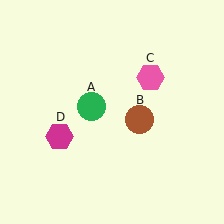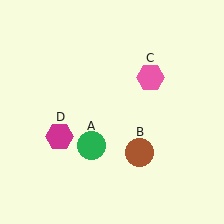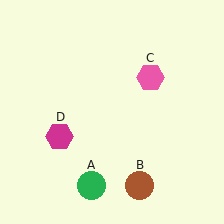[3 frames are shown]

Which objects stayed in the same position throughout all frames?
Pink hexagon (object C) and magenta hexagon (object D) remained stationary.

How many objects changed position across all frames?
2 objects changed position: green circle (object A), brown circle (object B).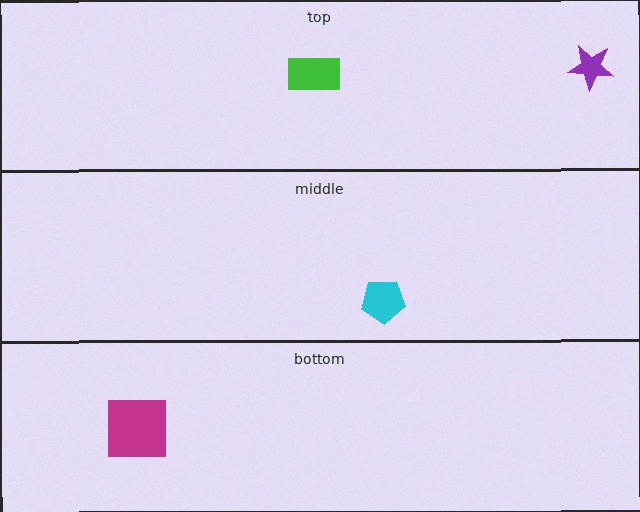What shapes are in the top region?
The green rectangle, the purple star.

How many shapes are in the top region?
2.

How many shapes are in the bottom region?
1.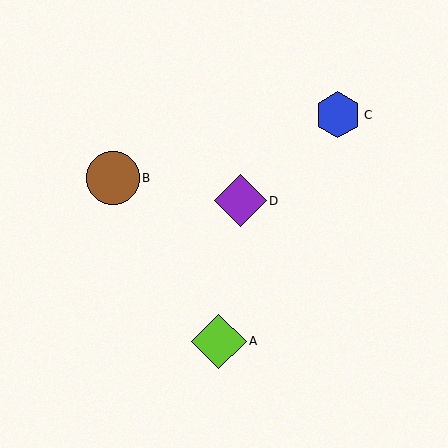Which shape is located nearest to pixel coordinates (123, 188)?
The brown circle (labeled B) at (113, 178) is nearest to that location.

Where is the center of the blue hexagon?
The center of the blue hexagon is at (338, 115).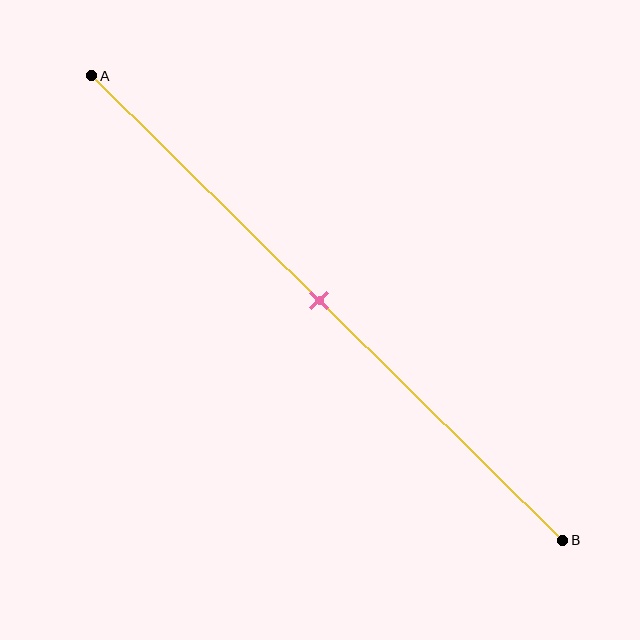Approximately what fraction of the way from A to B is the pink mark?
The pink mark is approximately 50% of the way from A to B.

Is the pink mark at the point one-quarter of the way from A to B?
No, the mark is at about 50% from A, not at the 25% one-quarter point.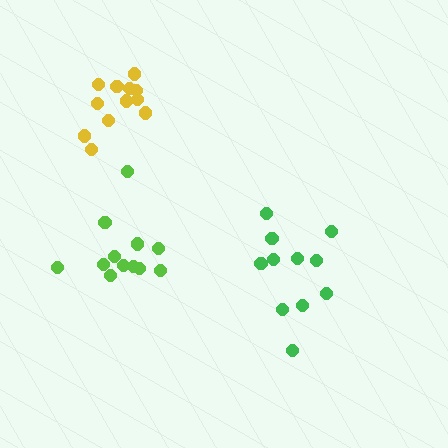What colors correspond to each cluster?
The clusters are colored: green, lime, yellow.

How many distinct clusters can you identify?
There are 3 distinct clusters.